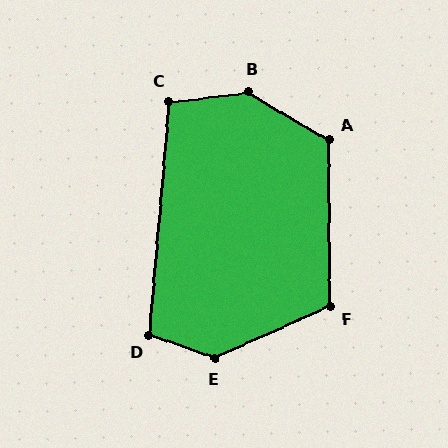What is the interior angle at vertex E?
Approximately 137 degrees (obtuse).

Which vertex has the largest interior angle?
B, at approximately 142 degrees.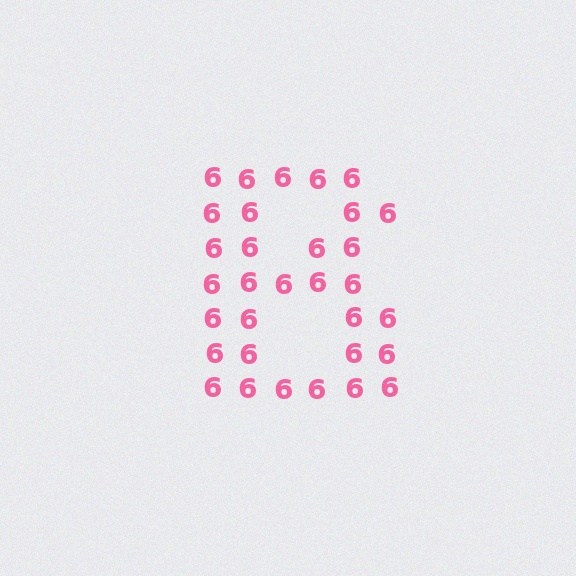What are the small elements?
The small elements are digit 6's.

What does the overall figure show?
The overall figure shows the letter B.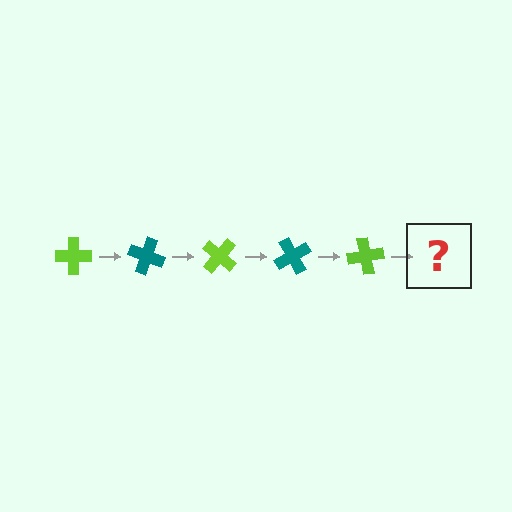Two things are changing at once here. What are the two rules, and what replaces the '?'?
The two rules are that it rotates 20 degrees each step and the color cycles through lime and teal. The '?' should be a teal cross, rotated 100 degrees from the start.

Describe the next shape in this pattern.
It should be a teal cross, rotated 100 degrees from the start.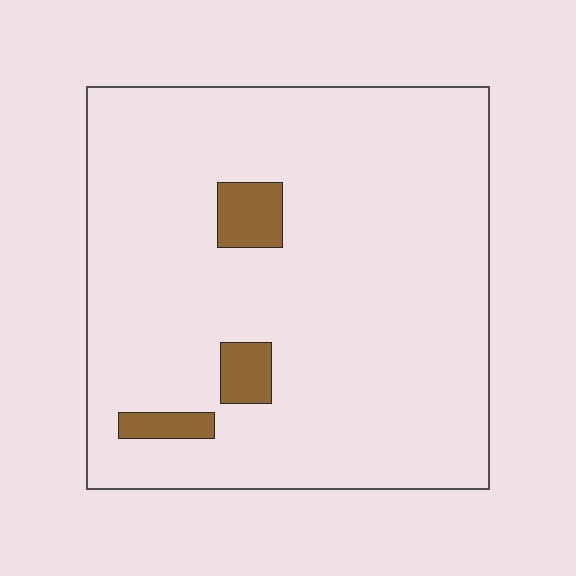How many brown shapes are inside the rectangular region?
3.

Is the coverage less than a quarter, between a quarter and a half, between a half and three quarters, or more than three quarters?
Less than a quarter.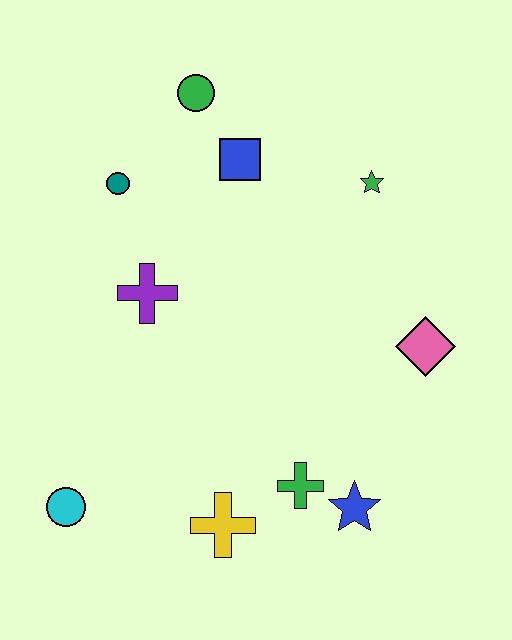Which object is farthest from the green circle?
The blue star is farthest from the green circle.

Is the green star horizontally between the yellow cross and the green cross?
No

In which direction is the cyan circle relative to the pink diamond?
The cyan circle is to the left of the pink diamond.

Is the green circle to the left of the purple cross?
No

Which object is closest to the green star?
The blue square is closest to the green star.